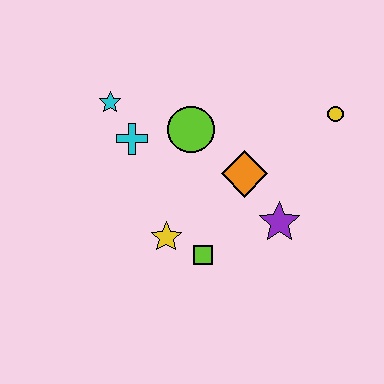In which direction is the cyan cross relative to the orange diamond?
The cyan cross is to the left of the orange diamond.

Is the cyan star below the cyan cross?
No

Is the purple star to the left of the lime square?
No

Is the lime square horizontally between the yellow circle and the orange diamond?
No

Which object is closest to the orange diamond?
The purple star is closest to the orange diamond.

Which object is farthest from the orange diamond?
The cyan star is farthest from the orange diamond.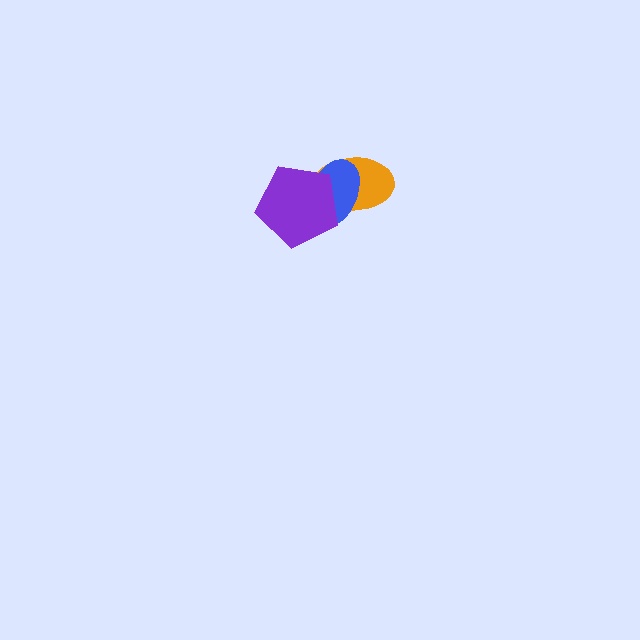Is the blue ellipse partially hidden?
Yes, it is partially covered by another shape.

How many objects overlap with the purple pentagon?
2 objects overlap with the purple pentagon.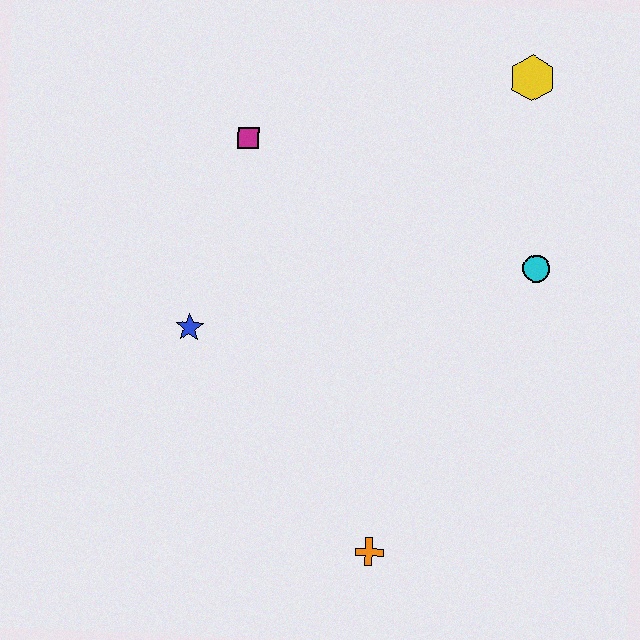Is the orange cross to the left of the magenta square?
No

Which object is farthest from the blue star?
The yellow hexagon is farthest from the blue star.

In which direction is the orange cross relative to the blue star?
The orange cross is below the blue star.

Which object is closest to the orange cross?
The blue star is closest to the orange cross.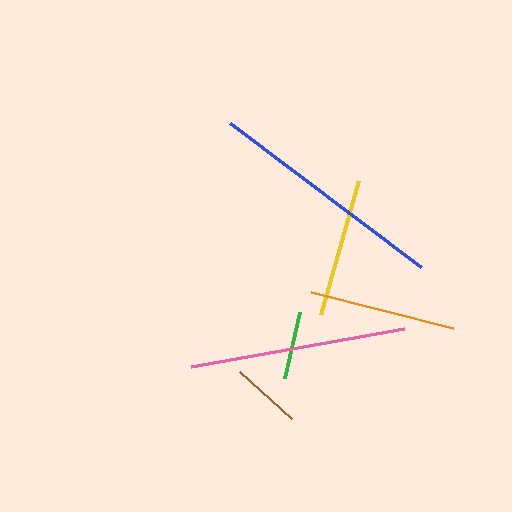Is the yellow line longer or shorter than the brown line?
The yellow line is longer than the brown line.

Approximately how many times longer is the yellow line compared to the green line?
The yellow line is approximately 2.1 times the length of the green line.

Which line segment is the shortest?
The green line is the shortest at approximately 68 pixels.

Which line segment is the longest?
The blue line is the longest at approximately 239 pixels.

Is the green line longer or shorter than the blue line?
The blue line is longer than the green line.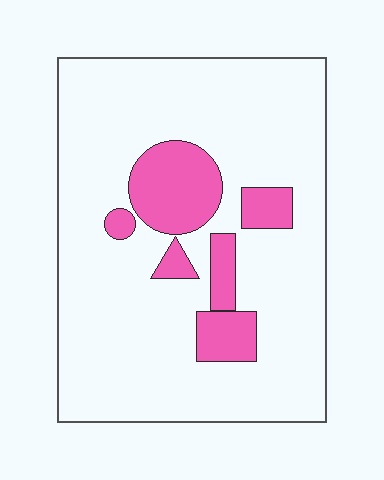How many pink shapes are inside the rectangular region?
6.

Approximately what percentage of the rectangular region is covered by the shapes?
Approximately 15%.